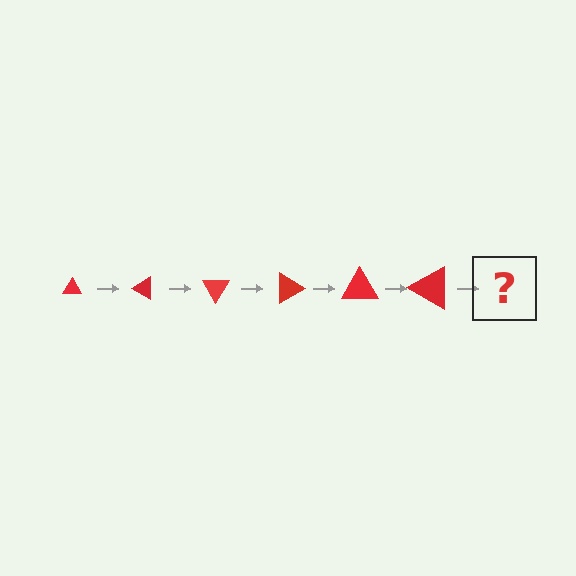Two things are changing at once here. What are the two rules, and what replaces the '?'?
The two rules are that the triangle grows larger each step and it rotates 30 degrees each step. The '?' should be a triangle, larger than the previous one and rotated 180 degrees from the start.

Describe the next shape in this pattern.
It should be a triangle, larger than the previous one and rotated 180 degrees from the start.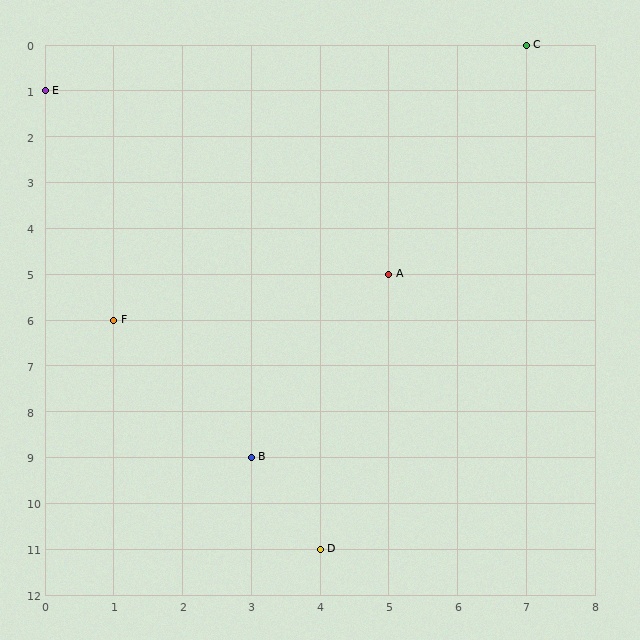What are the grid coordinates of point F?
Point F is at grid coordinates (1, 6).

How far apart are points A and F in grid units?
Points A and F are 4 columns and 1 row apart (about 4.1 grid units diagonally).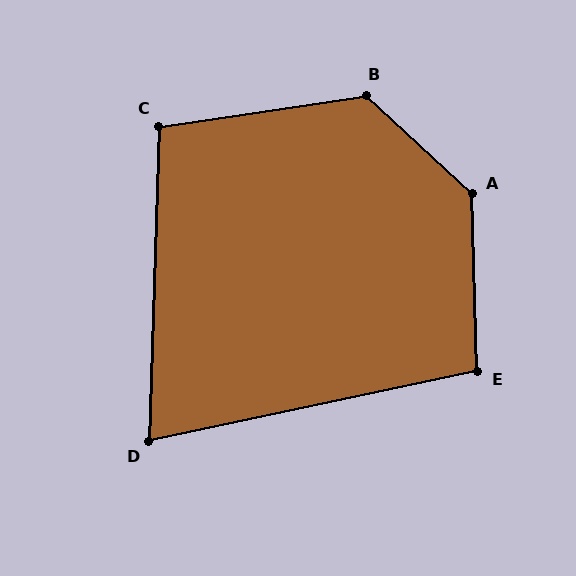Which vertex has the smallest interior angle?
D, at approximately 76 degrees.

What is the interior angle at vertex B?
Approximately 129 degrees (obtuse).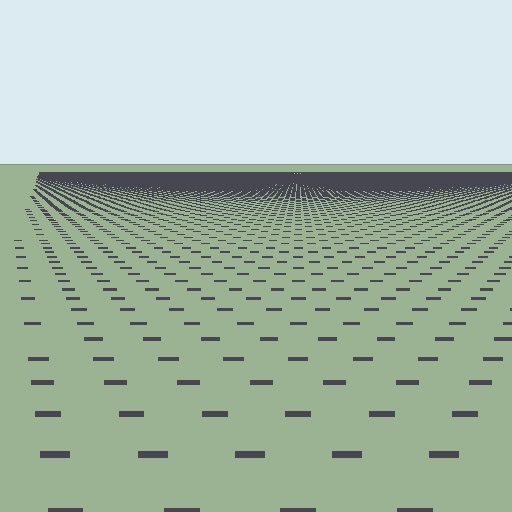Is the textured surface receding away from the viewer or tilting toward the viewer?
The surface is receding away from the viewer. Texture elements get smaller and denser toward the top.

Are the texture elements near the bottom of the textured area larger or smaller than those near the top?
Larger. Near the bottom, elements are closer to the viewer and appear at a bigger on-screen size.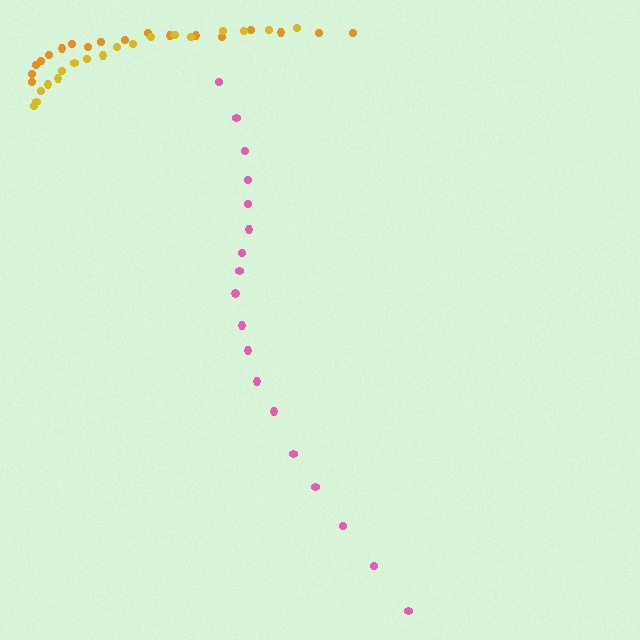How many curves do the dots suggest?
There are 3 distinct paths.